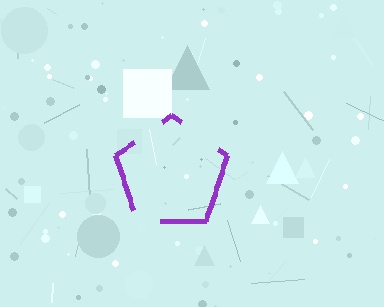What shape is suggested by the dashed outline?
The dashed outline suggests a pentagon.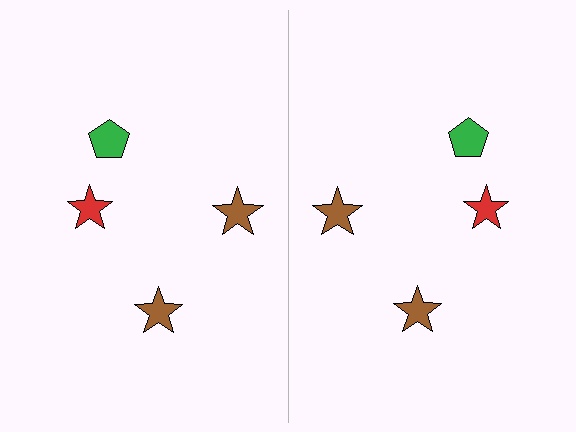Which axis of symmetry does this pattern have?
The pattern has a vertical axis of symmetry running through the center of the image.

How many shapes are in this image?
There are 8 shapes in this image.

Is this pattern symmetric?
Yes, this pattern has bilateral (reflection) symmetry.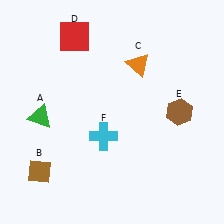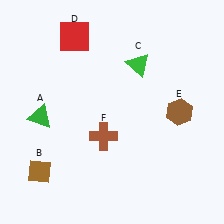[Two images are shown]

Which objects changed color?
C changed from orange to green. F changed from cyan to brown.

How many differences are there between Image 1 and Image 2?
There are 2 differences between the two images.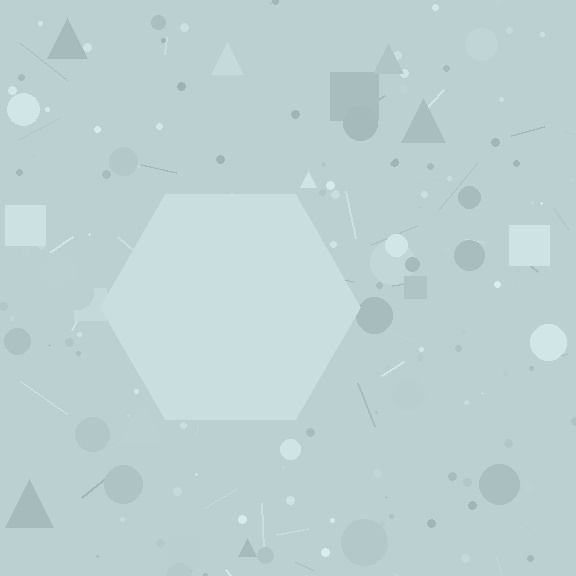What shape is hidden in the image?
A hexagon is hidden in the image.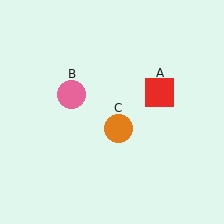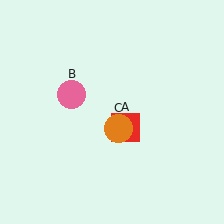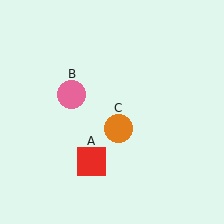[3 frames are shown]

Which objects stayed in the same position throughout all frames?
Pink circle (object B) and orange circle (object C) remained stationary.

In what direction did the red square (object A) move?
The red square (object A) moved down and to the left.